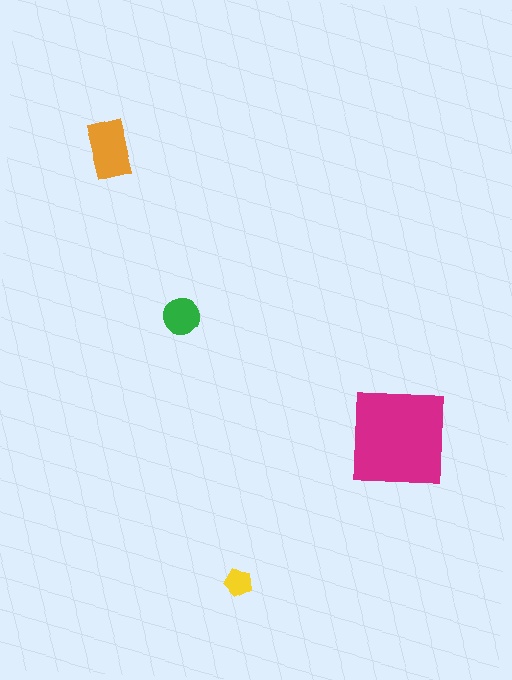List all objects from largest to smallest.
The magenta square, the orange rectangle, the green circle, the yellow pentagon.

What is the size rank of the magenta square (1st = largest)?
1st.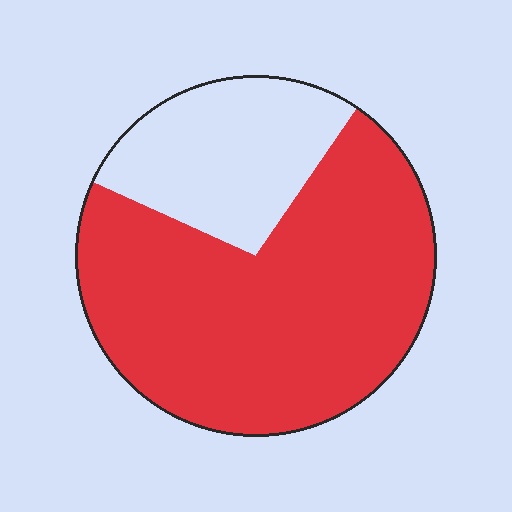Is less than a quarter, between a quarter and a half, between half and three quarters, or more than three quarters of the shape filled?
Between half and three quarters.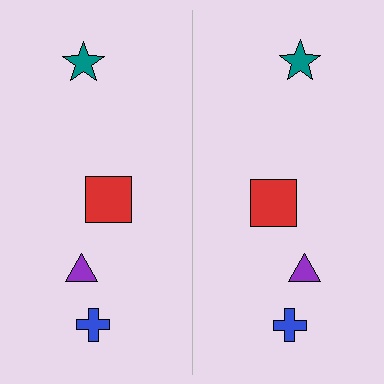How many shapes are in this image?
There are 8 shapes in this image.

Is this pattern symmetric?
Yes, this pattern has bilateral (reflection) symmetry.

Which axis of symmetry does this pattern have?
The pattern has a vertical axis of symmetry running through the center of the image.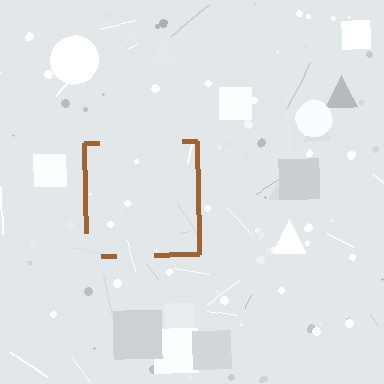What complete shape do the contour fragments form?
The contour fragments form a square.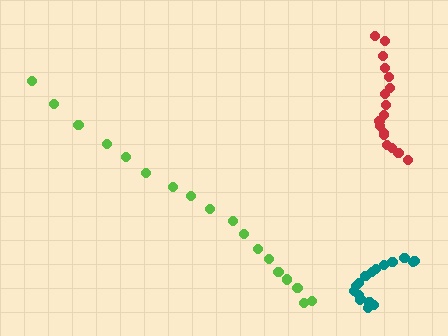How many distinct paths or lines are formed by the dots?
There are 3 distinct paths.